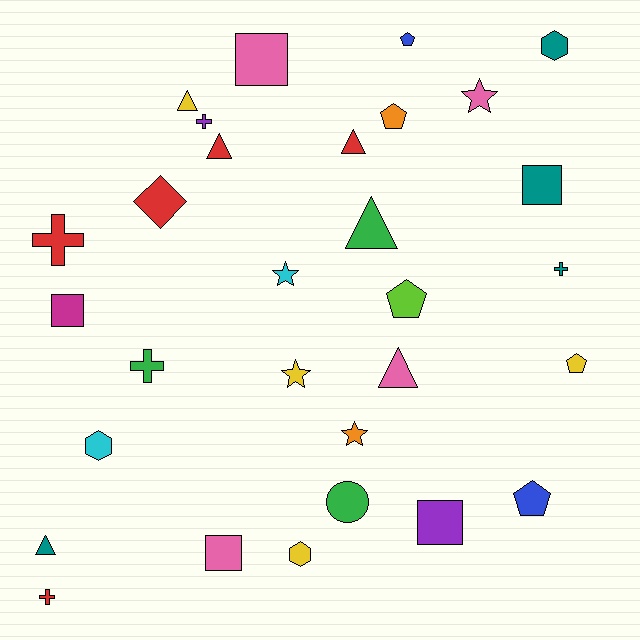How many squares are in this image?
There are 5 squares.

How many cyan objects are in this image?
There are 2 cyan objects.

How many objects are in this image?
There are 30 objects.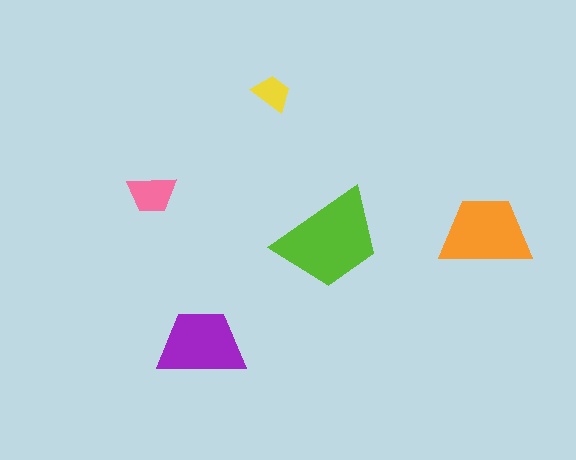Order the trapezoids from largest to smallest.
the lime one, the orange one, the purple one, the pink one, the yellow one.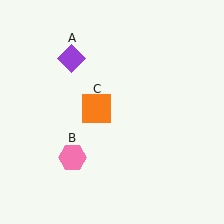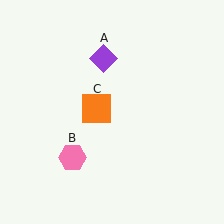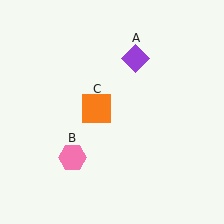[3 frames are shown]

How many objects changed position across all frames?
1 object changed position: purple diamond (object A).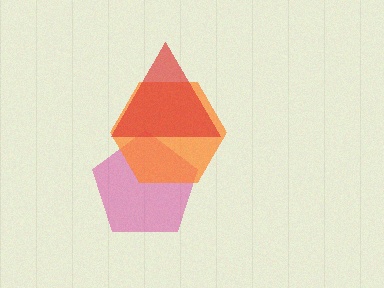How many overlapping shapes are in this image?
There are 3 overlapping shapes in the image.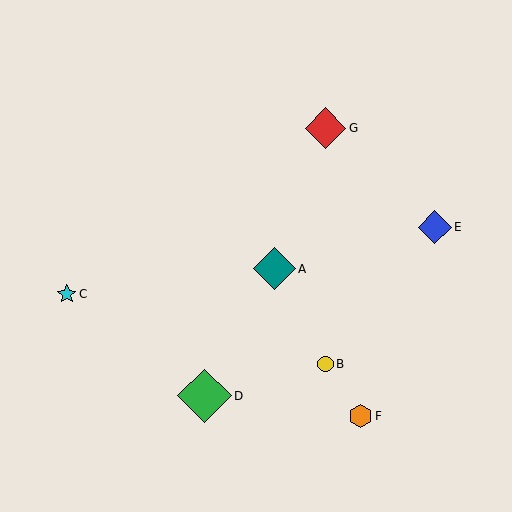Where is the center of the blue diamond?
The center of the blue diamond is at (435, 227).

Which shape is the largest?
The green diamond (labeled D) is the largest.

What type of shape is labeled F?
Shape F is an orange hexagon.